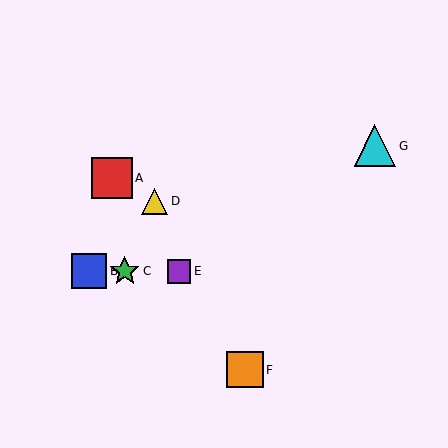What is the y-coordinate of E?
Object E is at y≈271.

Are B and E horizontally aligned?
Yes, both are at y≈271.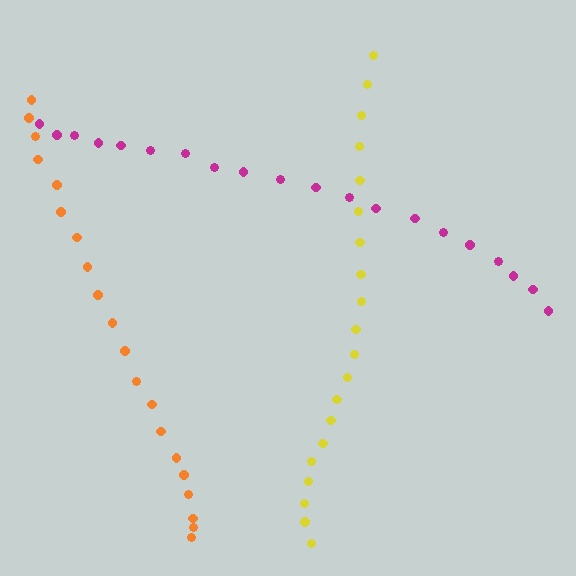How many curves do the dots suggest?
There are 3 distinct paths.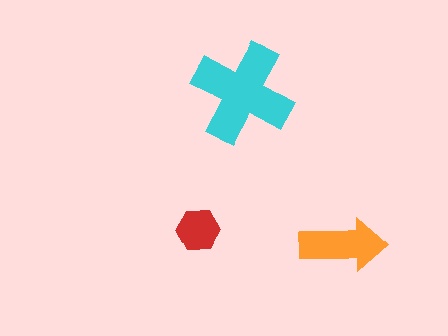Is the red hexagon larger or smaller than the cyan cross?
Smaller.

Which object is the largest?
The cyan cross.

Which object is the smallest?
The red hexagon.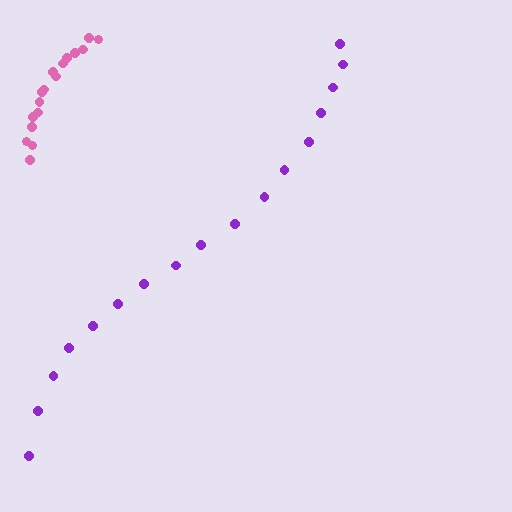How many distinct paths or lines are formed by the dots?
There are 2 distinct paths.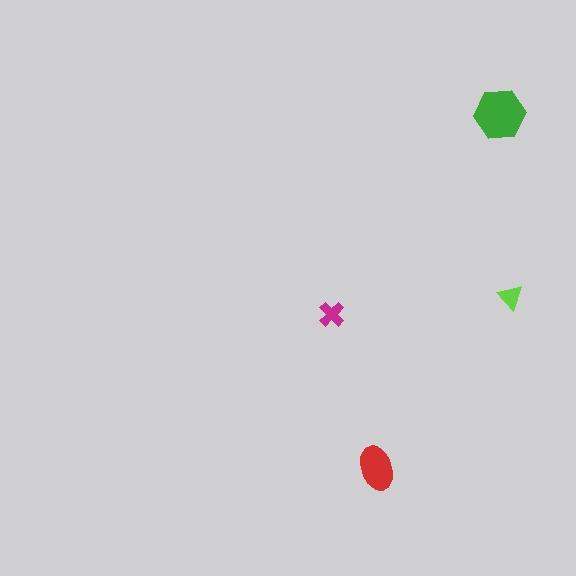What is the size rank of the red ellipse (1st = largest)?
2nd.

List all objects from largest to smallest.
The green hexagon, the red ellipse, the magenta cross, the lime triangle.